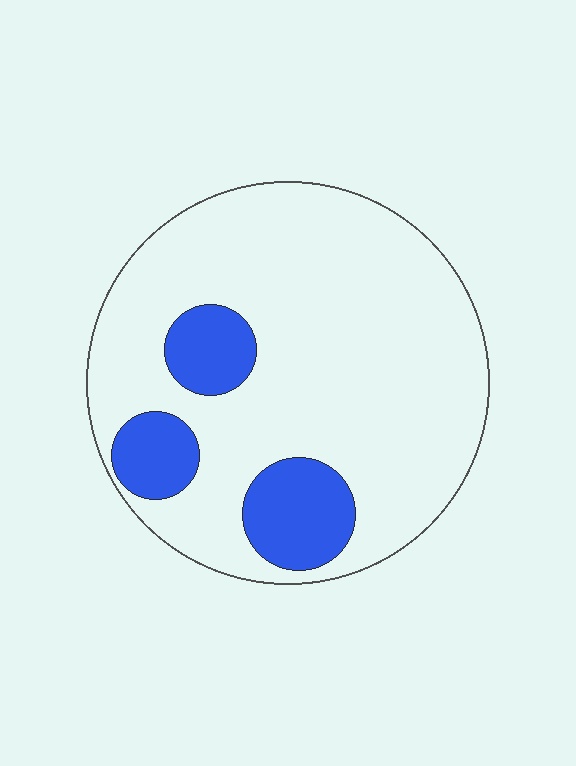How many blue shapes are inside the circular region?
3.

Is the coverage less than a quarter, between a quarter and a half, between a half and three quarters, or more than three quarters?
Less than a quarter.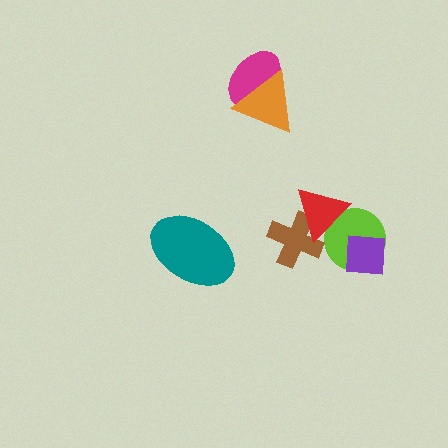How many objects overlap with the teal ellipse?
0 objects overlap with the teal ellipse.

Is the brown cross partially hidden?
Yes, it is partially covered by another shape.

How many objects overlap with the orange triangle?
1 object overlaps with the orange triangle.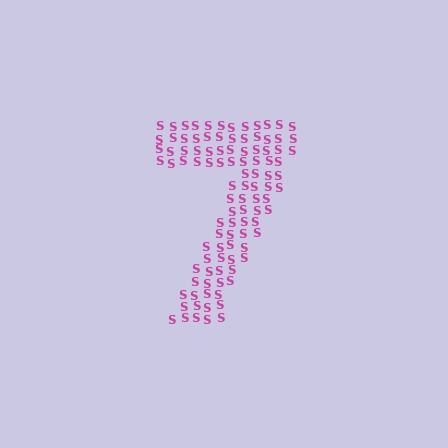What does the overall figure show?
The overall figure shows the digit 7.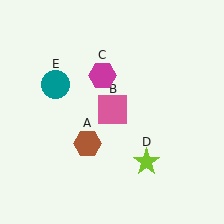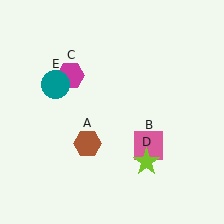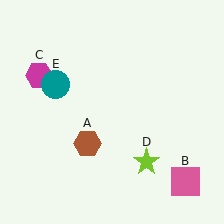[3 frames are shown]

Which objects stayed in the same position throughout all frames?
Brown hexagon (object A) and lime star (object D) and teal circle (object E) remained stationary.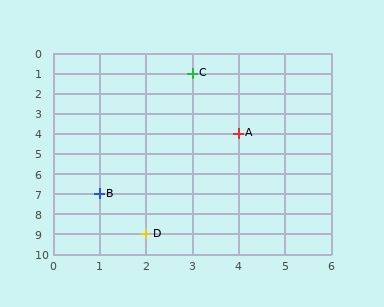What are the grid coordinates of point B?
Point B is at grid coordinates (1, 7).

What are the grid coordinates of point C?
Point C is at grid coordinates (3, 1).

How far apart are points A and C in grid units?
Points A and C are 1 column and 3 rows apart (about 3.2 grid units diagonally).